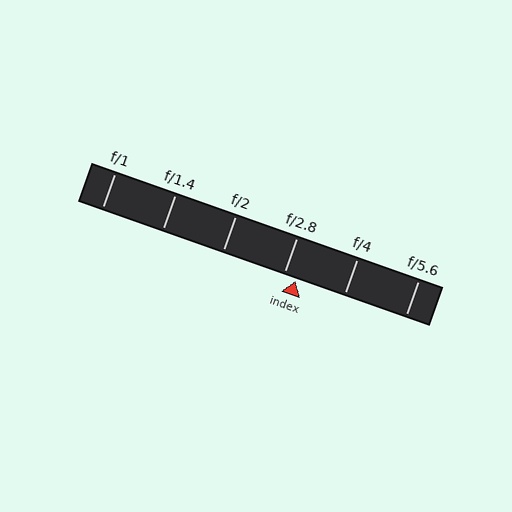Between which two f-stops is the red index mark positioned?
The index mark is between f/2.8 and f/4.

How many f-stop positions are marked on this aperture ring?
There are 6 f-stop positions marked.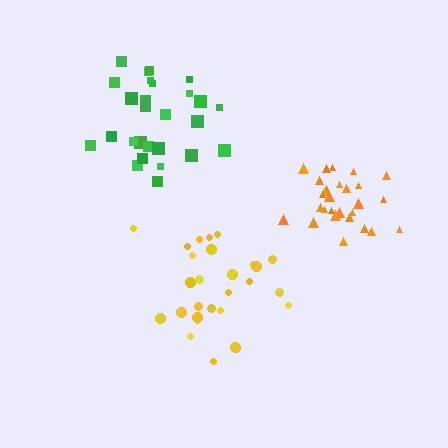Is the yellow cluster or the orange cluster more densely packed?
Orange.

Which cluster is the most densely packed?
Orange.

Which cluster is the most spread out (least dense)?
Yellow.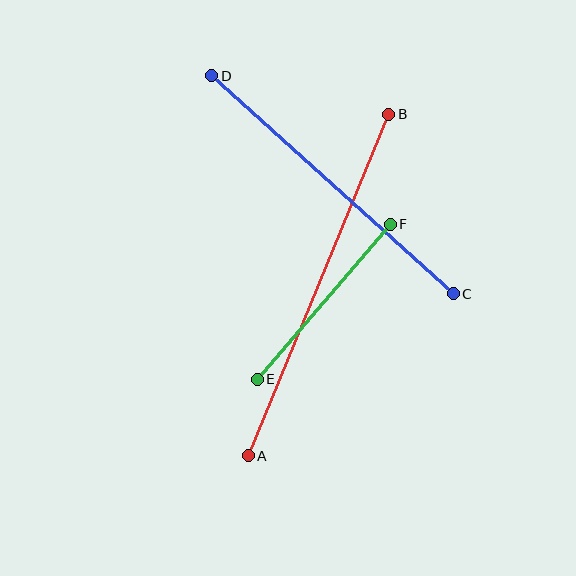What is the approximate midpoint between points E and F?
The midpoint is at approximately (324, 302) pixels.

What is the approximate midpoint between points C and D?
The midpoint is at approximately (333, 185) pixels.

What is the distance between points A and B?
The distance is approximately 369 pixels.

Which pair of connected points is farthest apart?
Points A and B are farthest apart.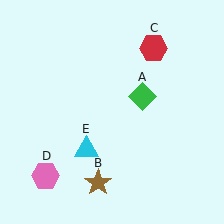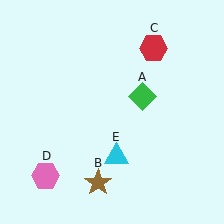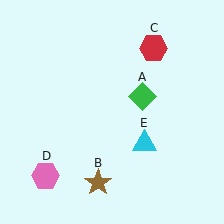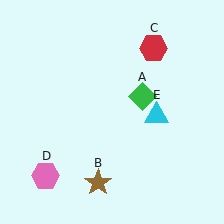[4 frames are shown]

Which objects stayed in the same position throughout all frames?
Green diamond (object A) and brown star (object B) and red hexagon (object C) and pink hexagon (object D) remained stationary.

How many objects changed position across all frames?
1 object changed position: cyan triangle (object E).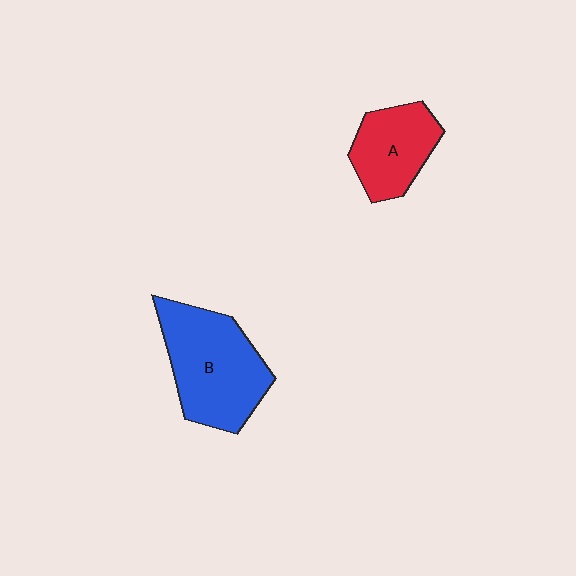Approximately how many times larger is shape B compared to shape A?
Approximately 1.6 times.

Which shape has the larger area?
Shape B (blue).